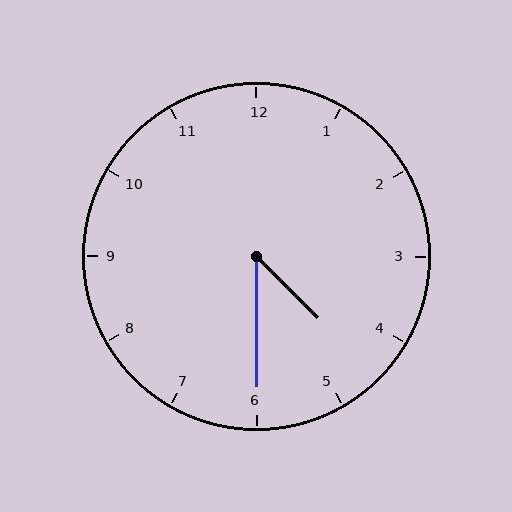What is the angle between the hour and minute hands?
Approximately 45 degrees.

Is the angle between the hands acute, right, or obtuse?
It is acute.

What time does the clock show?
4:30.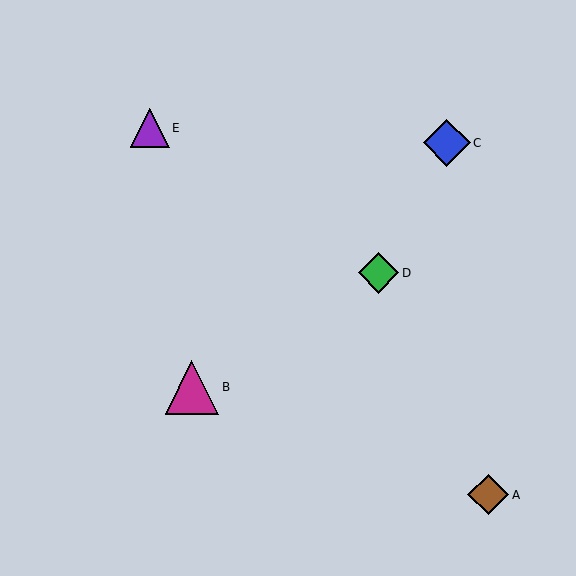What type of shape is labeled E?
Shape E is a purple triangle.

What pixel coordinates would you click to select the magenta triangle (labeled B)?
Click at (192, 387) to select the magenta triangle B.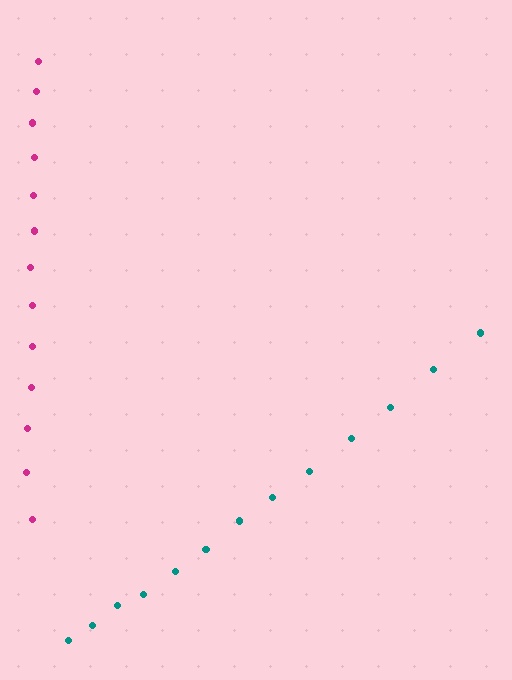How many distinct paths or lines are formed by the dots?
There are 2 distinct paths.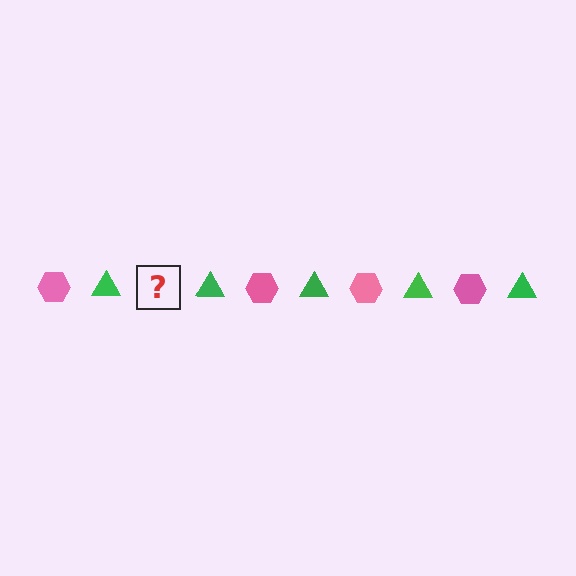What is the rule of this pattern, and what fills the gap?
The rule is that the pattern alternates between pink hexagon and green triangle. The gap should be filled with a pink hexagon.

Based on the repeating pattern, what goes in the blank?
The blank should be a pink hexagon.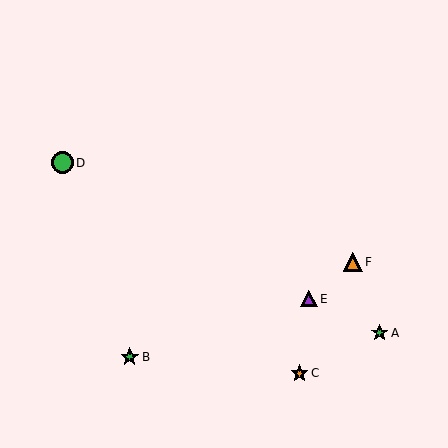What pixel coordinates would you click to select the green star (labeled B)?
Click at (130, 357) to select the green star B.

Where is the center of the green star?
The center of the green star is at (380, 333).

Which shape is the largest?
The green circle (labeled D) is the largest.